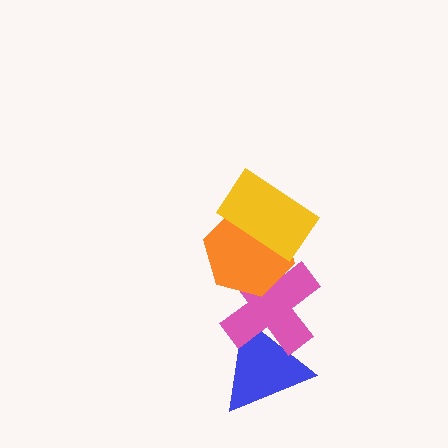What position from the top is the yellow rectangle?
The yellow rectangle is 1st from the top.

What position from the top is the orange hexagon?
The orange hexagon is 2nd from the top.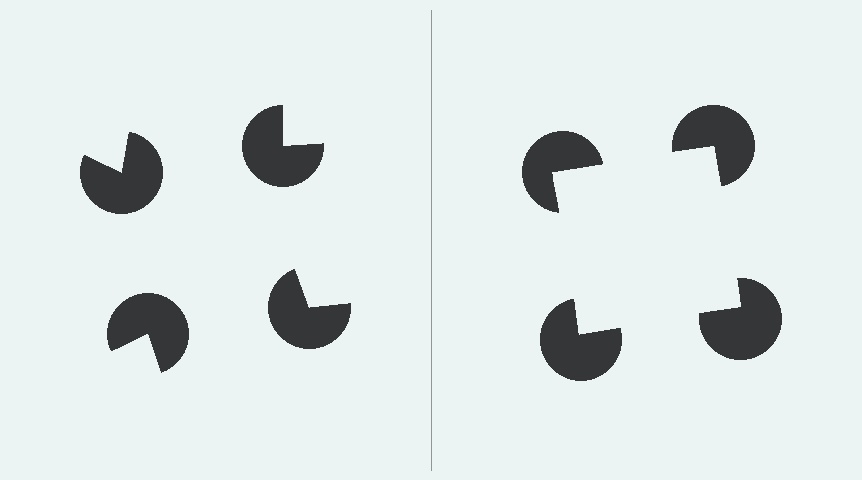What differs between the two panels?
The pac-man discs are positioned identically on both sides; only the wedge orientations differ. On the right they align to a square; on the left they are misaligned.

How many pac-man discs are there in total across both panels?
8 — 4 on each side.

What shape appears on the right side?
An illusory square.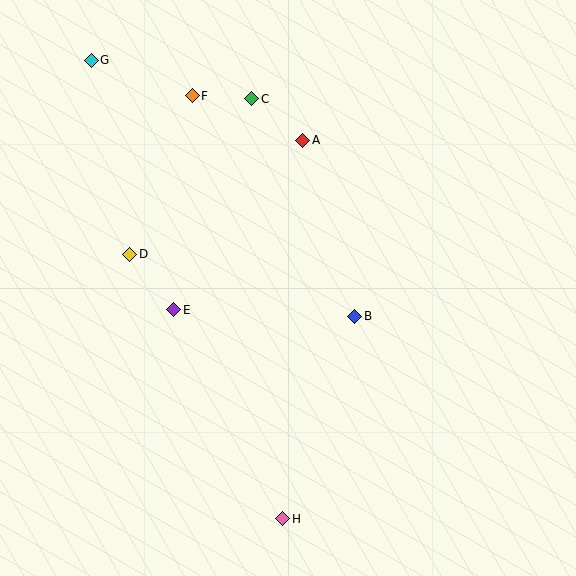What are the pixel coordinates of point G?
Point G is at (91, 60).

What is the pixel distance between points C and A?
The distance between C and A is 66 pixels.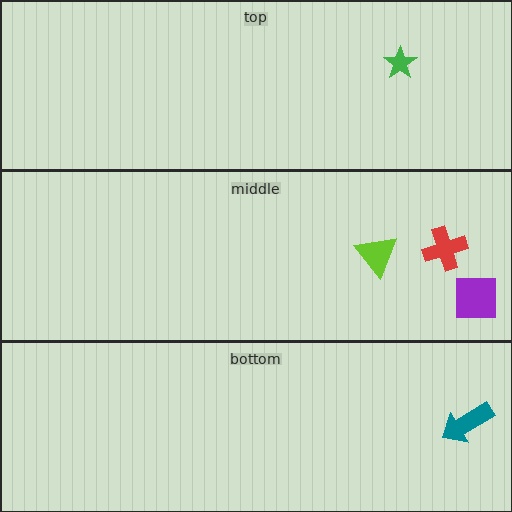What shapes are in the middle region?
The lime triangle, the red cross, the purple square.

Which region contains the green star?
The top region.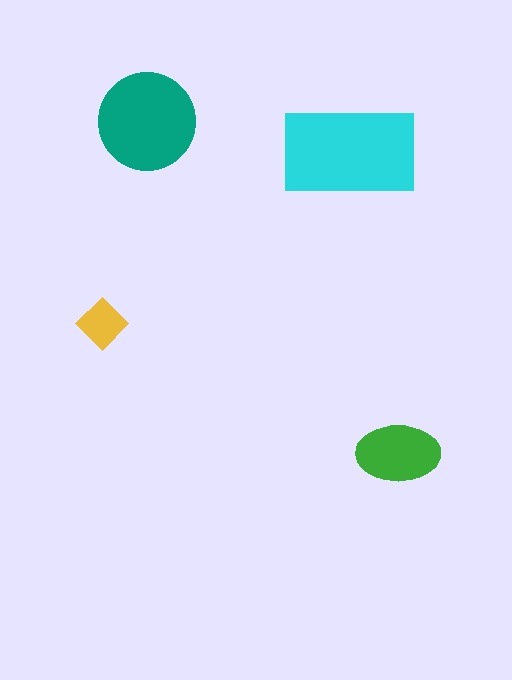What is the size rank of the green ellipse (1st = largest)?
3rd.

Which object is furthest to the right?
The green ellipse is rightmost.